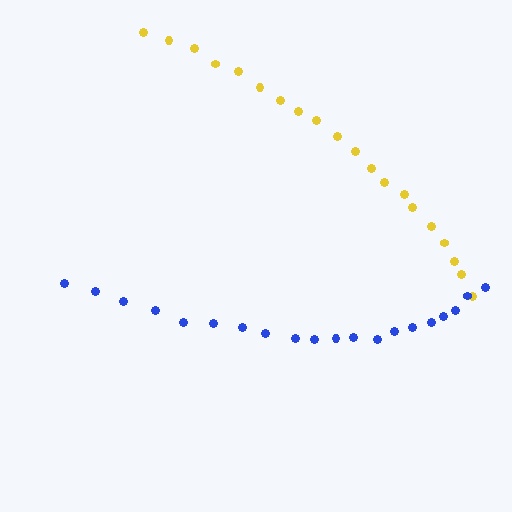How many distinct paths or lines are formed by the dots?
There are 2 distinct paths.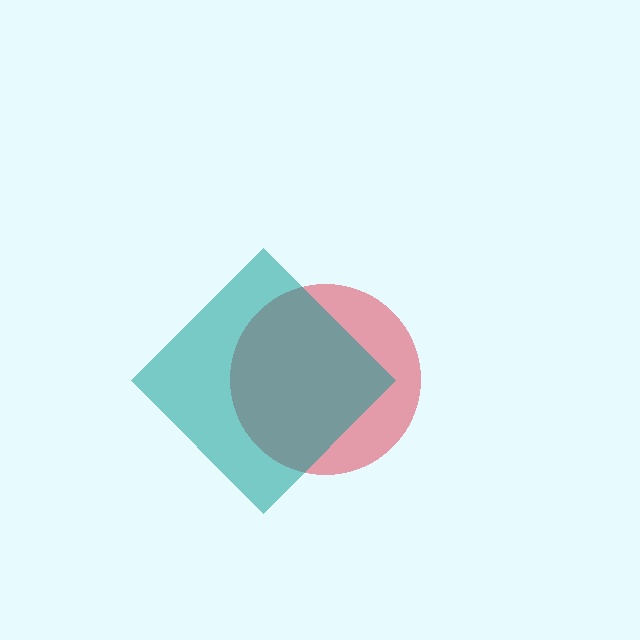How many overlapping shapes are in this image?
There are 2 overlapping shapes in the image.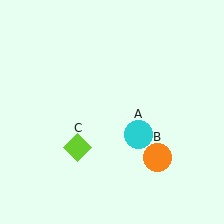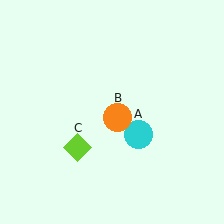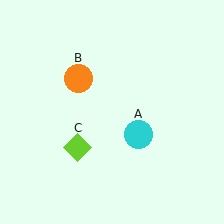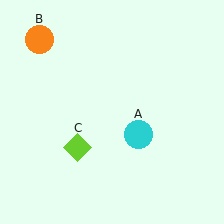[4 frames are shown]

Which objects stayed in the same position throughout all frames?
Cyan circle (object A) and lime diamond (object C) remained stationary.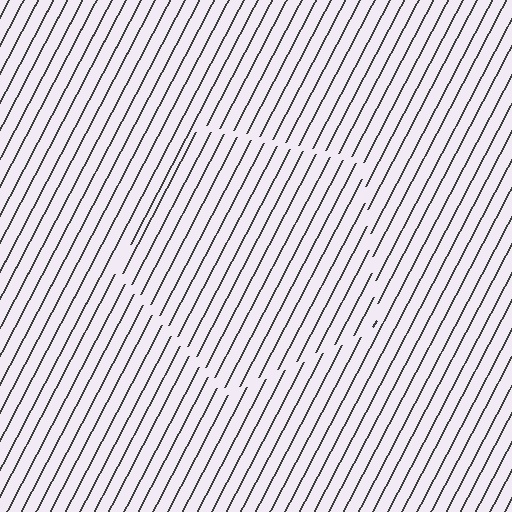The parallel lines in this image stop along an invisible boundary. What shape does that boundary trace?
An illusory pentagon. The interior of the shape contains the same grating, shifted by half a period — the contour is defined by the phase discontinuity where line-ends from the inner and outer gratings abut.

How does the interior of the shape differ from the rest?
The interior of the shape contains the same grating, shifted by half a period — the contour is defined by the phase discontinuity where line-ends from the inner and outer gratings abut.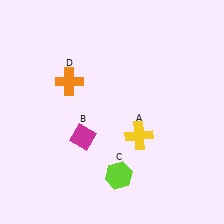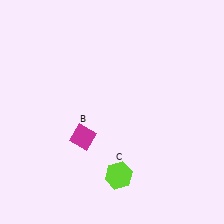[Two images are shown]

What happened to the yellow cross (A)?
The yellow cross (A) was removed in Image 2. It was in the bottom-right area of Image 1.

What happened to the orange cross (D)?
The orange cross (D) was removed in Image 2. It was in the top-left area of Image 1.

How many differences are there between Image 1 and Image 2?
There are 2 differences between the two images.